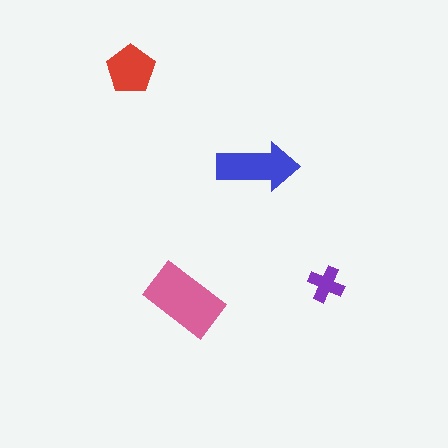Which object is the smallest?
The purple cross.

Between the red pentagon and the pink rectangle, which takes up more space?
The pink rectangle.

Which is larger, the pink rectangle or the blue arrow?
The pink rectangle.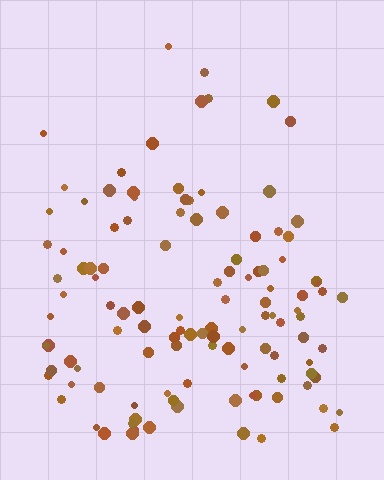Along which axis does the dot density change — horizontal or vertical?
Vertical.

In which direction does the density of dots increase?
From top to bottom, with the bottom side densest.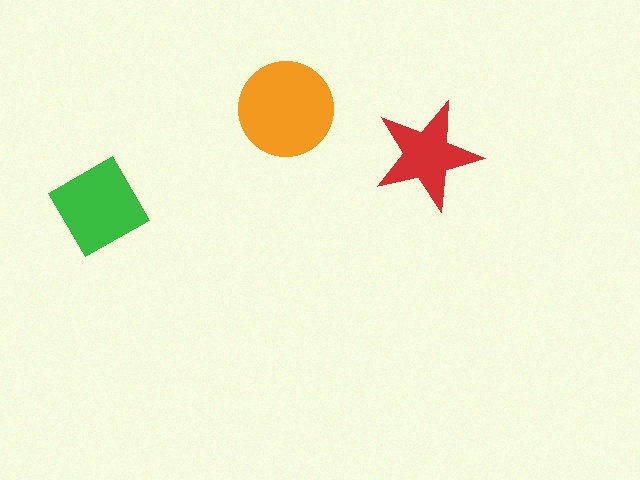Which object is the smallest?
The red star.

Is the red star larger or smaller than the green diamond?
Smaller.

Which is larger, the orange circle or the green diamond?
The orange circle.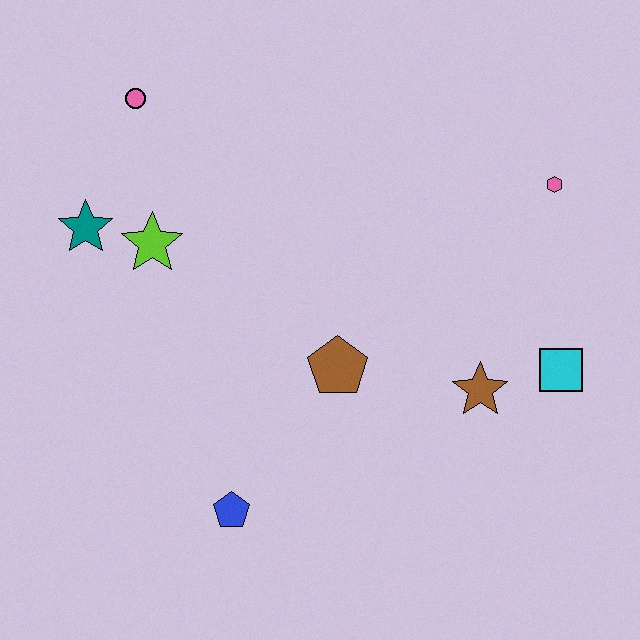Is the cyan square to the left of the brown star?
No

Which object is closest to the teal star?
The lime star is closest to the teal star.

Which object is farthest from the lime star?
The cyan square is farthest from the lime star.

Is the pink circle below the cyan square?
No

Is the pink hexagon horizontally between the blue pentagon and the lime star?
No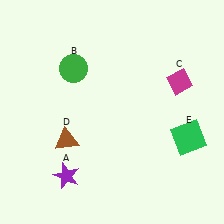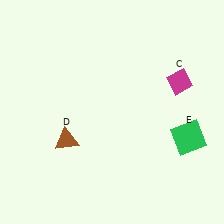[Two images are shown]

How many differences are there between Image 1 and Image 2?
There are 2 differences between the two images.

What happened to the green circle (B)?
The green circle (B) was removed in Image 2. It was in the top-left area of Image 1.